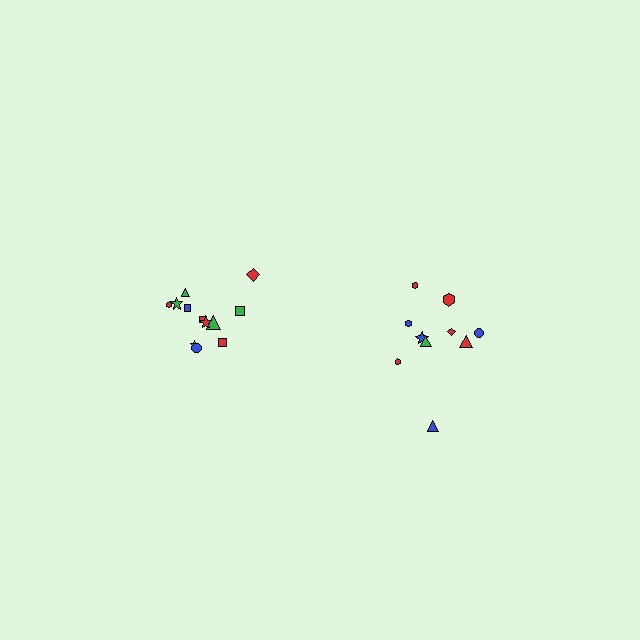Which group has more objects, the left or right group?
The left group.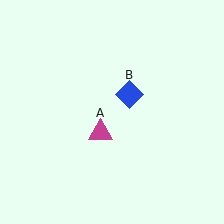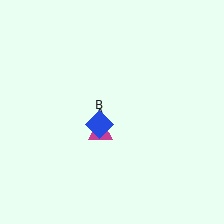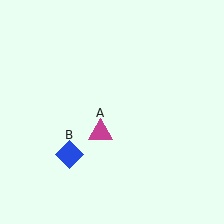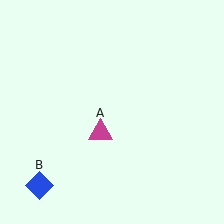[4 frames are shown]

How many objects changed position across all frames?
1 object changed position: blue diamond (object B).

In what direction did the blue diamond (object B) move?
The blue diamond (object B) moved down and to the left.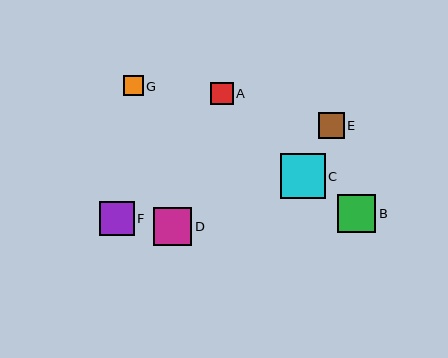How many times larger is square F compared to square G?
Square F is approximately 1.8 times the size of square G.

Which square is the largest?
Square C is the largest with a size of approximately 45 pixels.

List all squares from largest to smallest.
From largest to smallest: C, B, D, F, E, A, G.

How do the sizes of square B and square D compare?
Square B and square D are approximately the same size.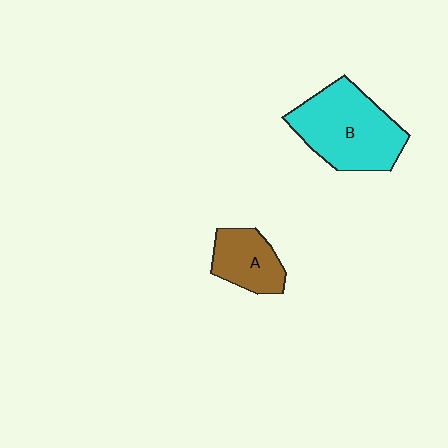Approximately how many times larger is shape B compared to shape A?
Approximately 1.9 times.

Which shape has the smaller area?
Shape A (brown).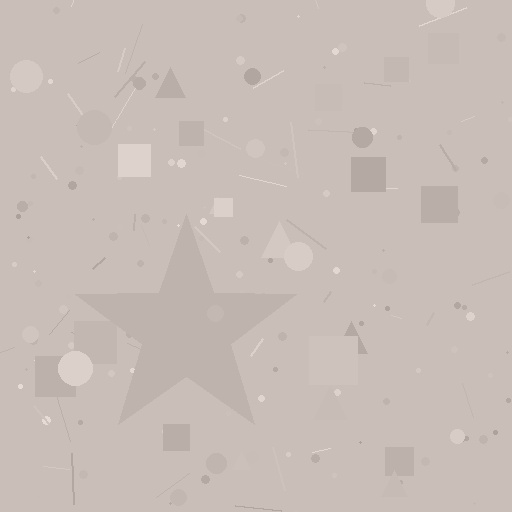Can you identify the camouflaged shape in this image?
The camouflaged shape is a star.